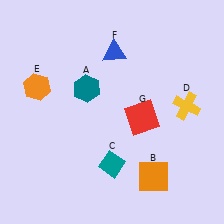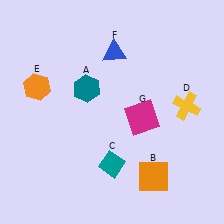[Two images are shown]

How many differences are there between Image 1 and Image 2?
There is 1 difference between the two images.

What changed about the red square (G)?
In Image 1, G is red. In Image 2, it changed to magenta.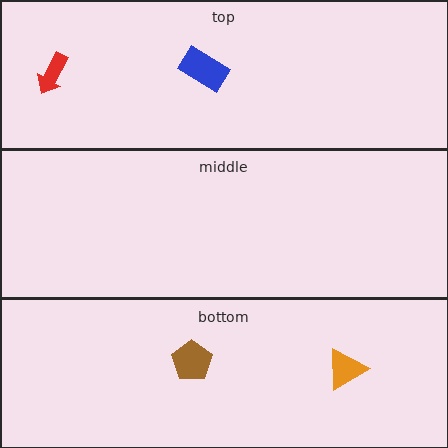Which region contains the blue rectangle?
The top region.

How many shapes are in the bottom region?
2.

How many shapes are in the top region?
2.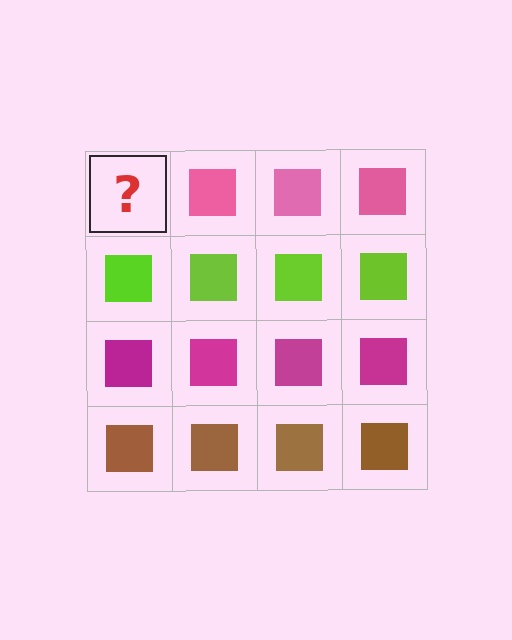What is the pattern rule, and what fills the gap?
The rule is that each row has a consistent color. The gap should be filled with a pink square.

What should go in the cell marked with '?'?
The missing cell should contain a pink square.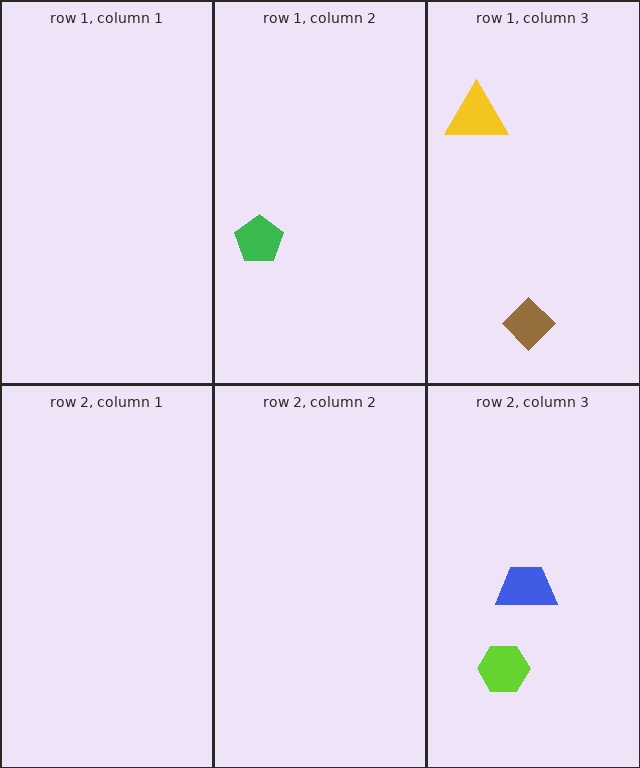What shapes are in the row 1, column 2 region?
The green pentagon.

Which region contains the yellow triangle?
The row 1, column 3 region.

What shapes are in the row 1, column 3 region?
The brown diamond, the yellow triangle.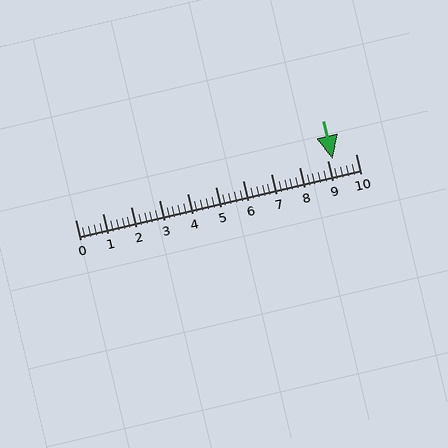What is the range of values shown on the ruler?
The ruler shows values from 0 to 10.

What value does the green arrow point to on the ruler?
The green arrow points to approximately 9.2.